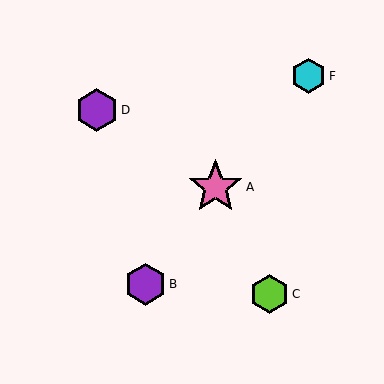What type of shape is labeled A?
Shape A is a pink star.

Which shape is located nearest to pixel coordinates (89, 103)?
The purple hexagon (labeled D) at (97, 110) is nearest to that location.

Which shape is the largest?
The pink star (labeled A) is the largest.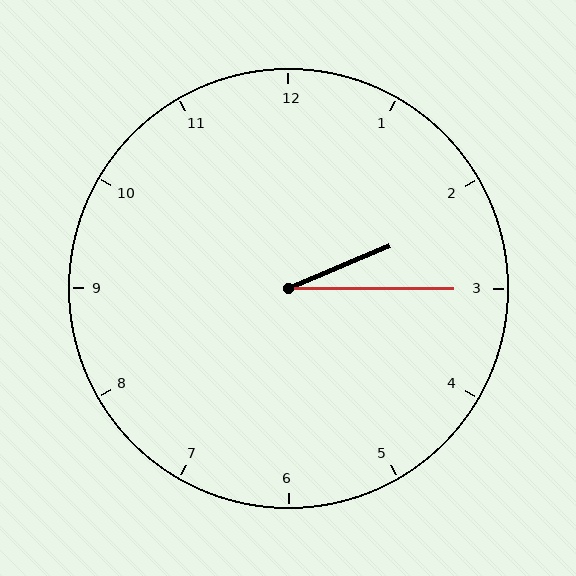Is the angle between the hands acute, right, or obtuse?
It is acute.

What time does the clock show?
2:15.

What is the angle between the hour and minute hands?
Approximately 22 degrees.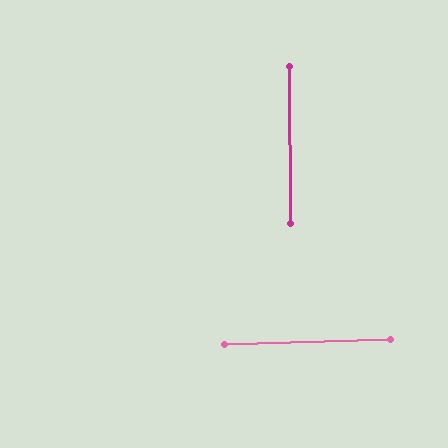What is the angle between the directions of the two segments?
Approximately 89 degrees.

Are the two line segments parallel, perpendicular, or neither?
Perpendicular — they meet at approximately 89°.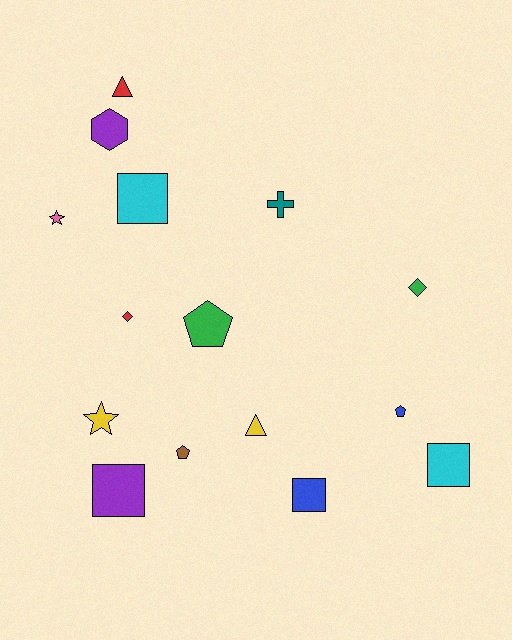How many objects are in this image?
There are 15 objects.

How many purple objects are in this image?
There are 2 purple objects.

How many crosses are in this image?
There is 1 cross.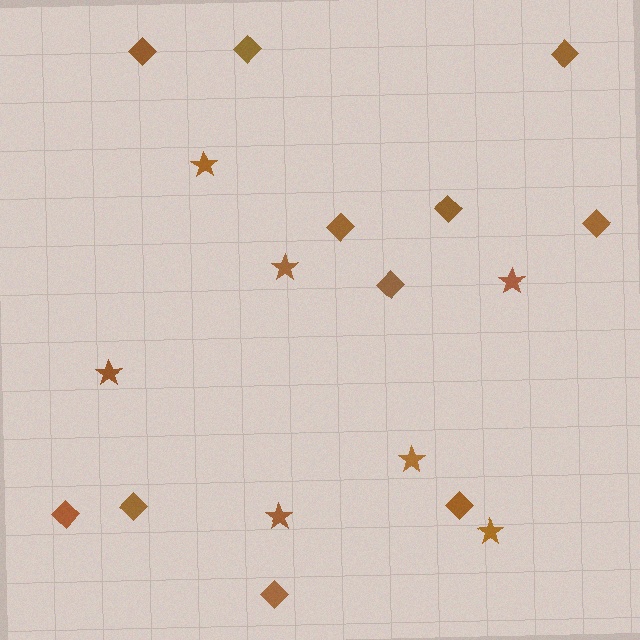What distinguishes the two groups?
There are 2 groups: one group of stars (7) and one group of diamonds (11).